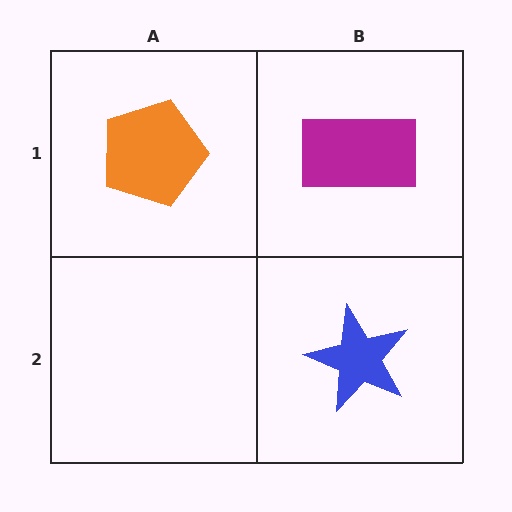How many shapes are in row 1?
2 shapes.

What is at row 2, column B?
A blue star.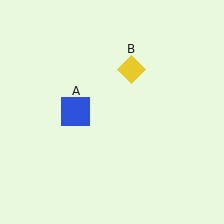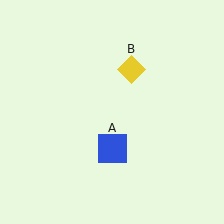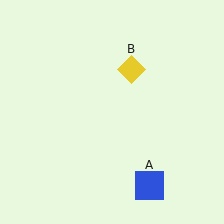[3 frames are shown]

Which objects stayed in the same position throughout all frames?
Yellow diamond (object B) remained stationary.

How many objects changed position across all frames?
1 object changed position: blue square (object A).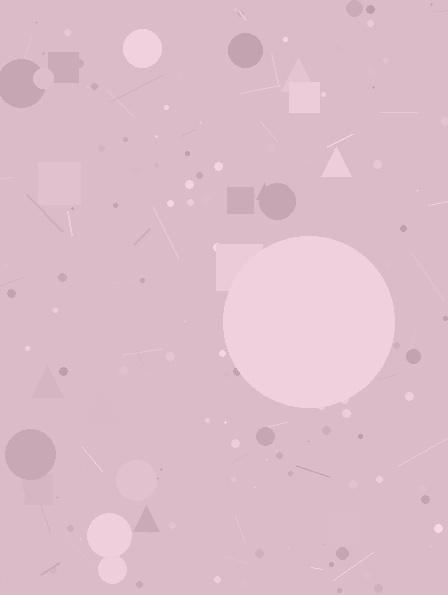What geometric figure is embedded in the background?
A circle is embedded in the background.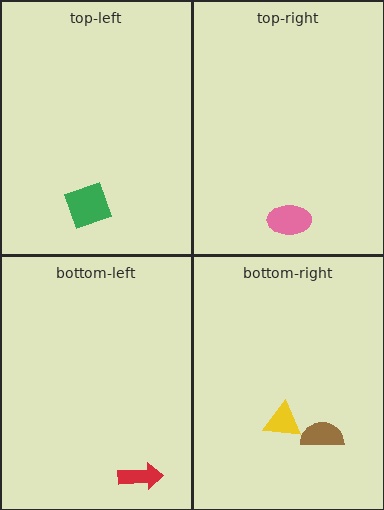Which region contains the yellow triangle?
The bottom-right region.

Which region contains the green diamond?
The top-left region.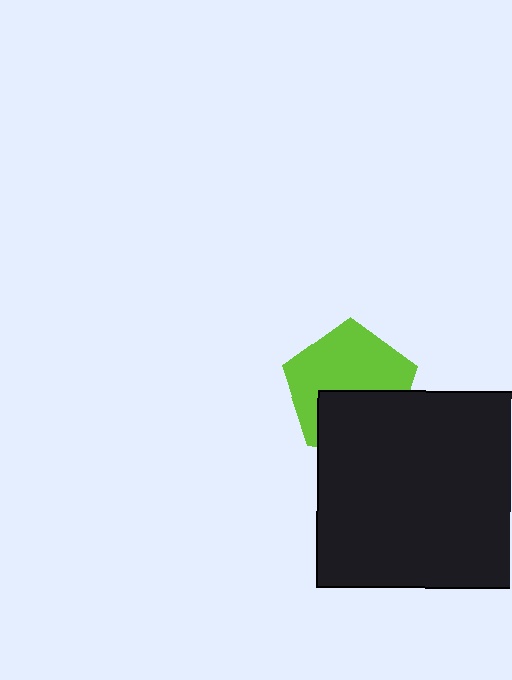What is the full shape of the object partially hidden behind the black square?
The partially hidden object is a lime pentagon.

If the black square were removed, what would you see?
You would see the complete lime pentagon.